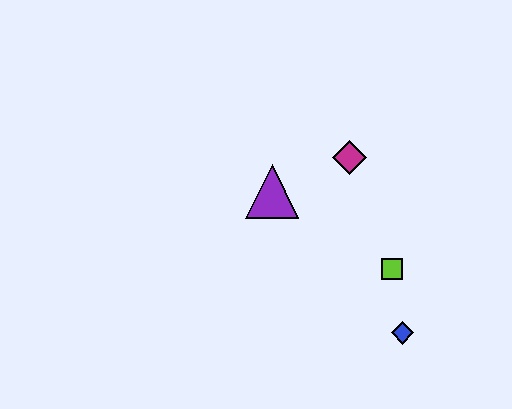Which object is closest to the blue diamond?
The lime square is closest to the blue diamond.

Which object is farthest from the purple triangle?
The blue diamond is farthest from the purple triangle.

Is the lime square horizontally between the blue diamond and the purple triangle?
Yes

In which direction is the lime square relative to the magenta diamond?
The lime square is below the magenta diamond.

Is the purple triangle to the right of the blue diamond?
No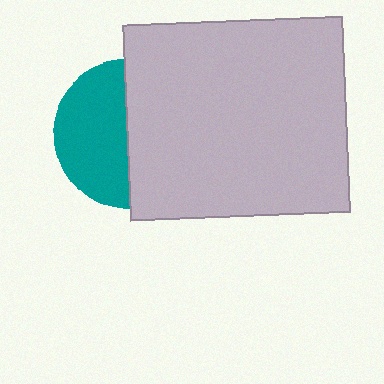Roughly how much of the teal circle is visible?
About half of it is visible (roughly 49%).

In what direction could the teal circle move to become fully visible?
The teal circle could move left. That would shift it out from behind the light gray rectangle entirely.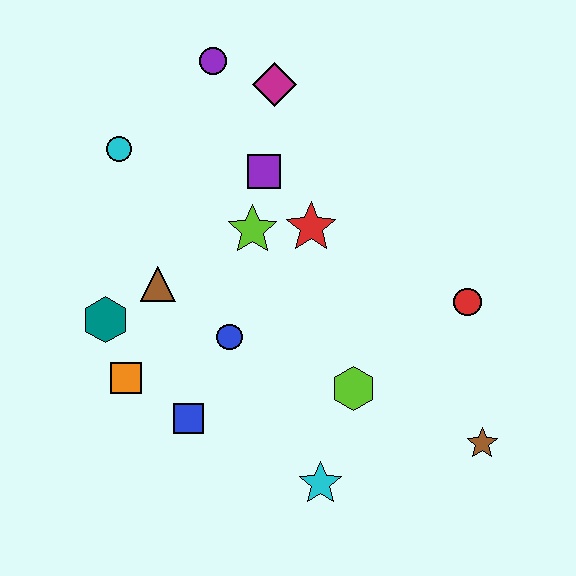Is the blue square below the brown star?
No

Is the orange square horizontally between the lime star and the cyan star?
No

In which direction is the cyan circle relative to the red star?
The cyan circle is to the left of the red star.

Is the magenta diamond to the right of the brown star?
No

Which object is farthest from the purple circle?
The brown star is farthest from the purple circle.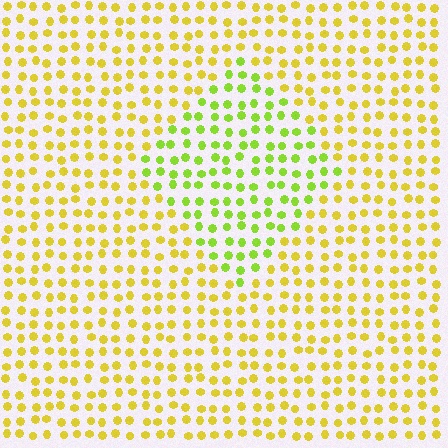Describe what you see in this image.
The image is filled with small yellow elements in a uniform arrangement. A diamond-shaped region is visible where the elements are tinted to a slightly different hue, forming a subtle color boundary.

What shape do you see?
I see a diamond.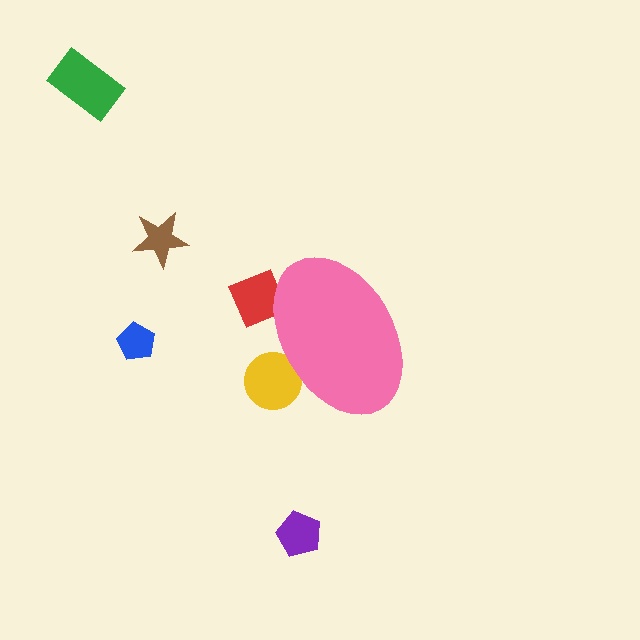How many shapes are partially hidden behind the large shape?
2 shapes are partially hidden.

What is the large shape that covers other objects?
A pink ellipse.